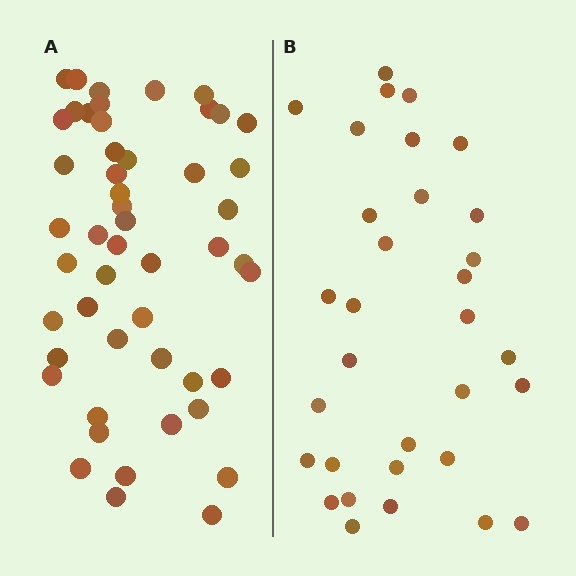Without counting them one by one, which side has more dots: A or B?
Region A (the left region) has more dots.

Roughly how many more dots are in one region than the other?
Region A has approximately 20 more dots than region B.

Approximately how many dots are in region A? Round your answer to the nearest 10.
About 50 dots.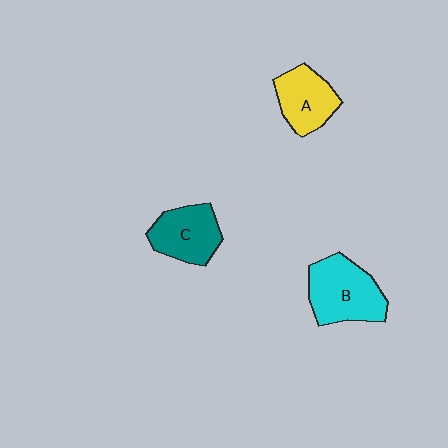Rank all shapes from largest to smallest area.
From largest to smallest: B (cyan), C (teal), A (yellow).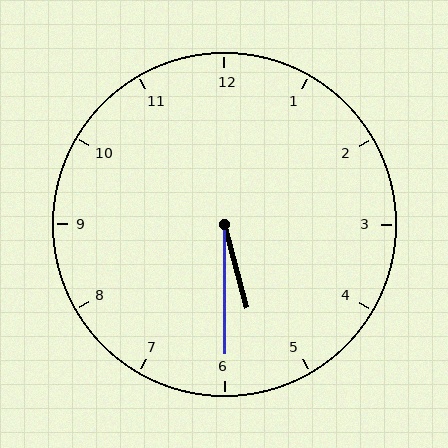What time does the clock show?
5:30.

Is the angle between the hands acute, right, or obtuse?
It is acute.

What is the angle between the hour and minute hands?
Approximately 15 degrees.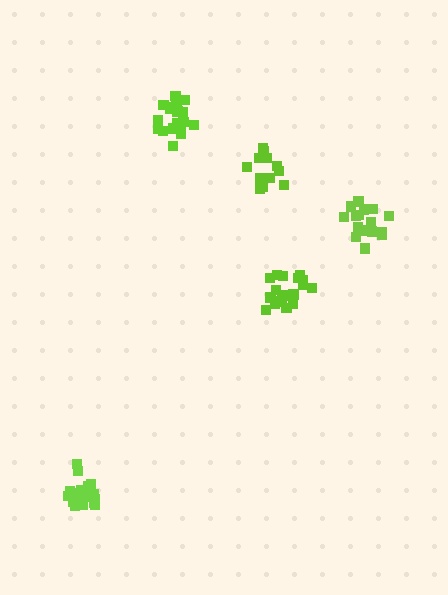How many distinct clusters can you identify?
There are 5 distinct clusters.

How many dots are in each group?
Group 1: 17 dots, Group 2: 20 dots, Group 3: 15 dots, Group 4: 19 dots, Group 5: 20 dots (91 total).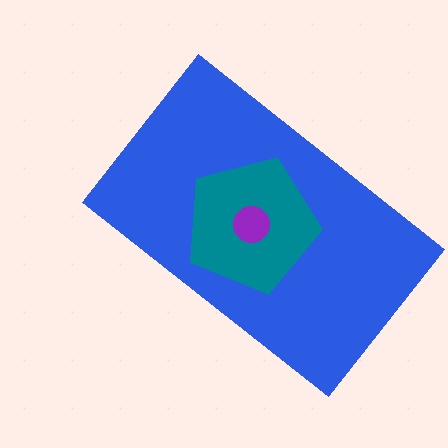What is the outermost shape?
The blue rectangle.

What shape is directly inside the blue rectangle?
The teal pentagon.